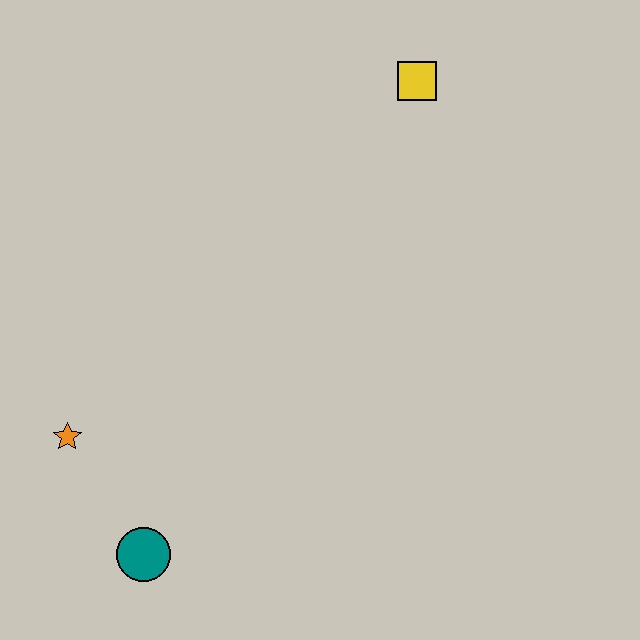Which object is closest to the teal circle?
The orange star is closest to the teal circle.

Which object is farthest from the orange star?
The yellow square is farthest from the orange star.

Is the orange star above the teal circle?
Yes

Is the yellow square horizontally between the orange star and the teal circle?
No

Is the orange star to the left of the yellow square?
Yes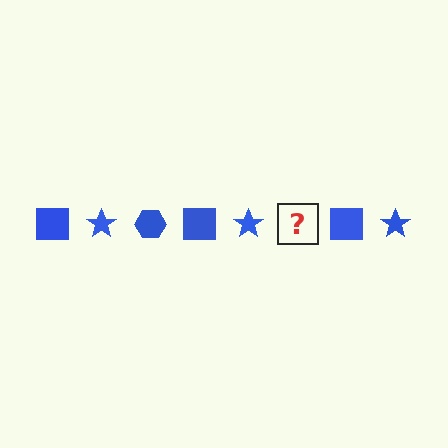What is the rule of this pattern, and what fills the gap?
The rule is that the pattern cycles through square, star, hexagon shapes in blue. The gap should be filled with a blue hexagon.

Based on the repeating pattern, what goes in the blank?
The blank should be a blue hexagon.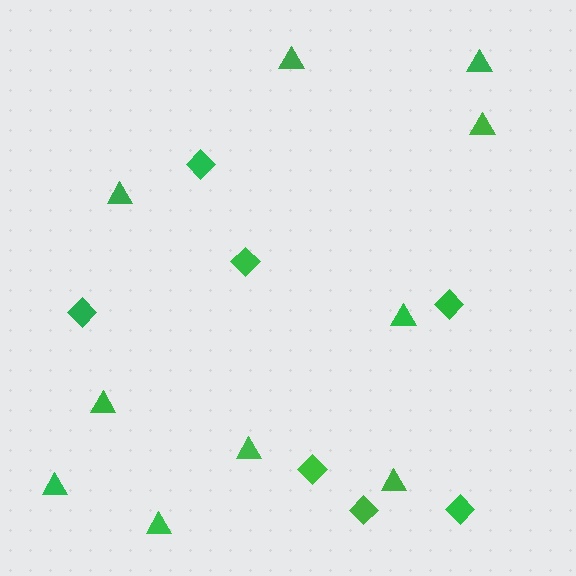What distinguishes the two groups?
There are 2 groups: one group of triangles (10) and one group of diamonds (7).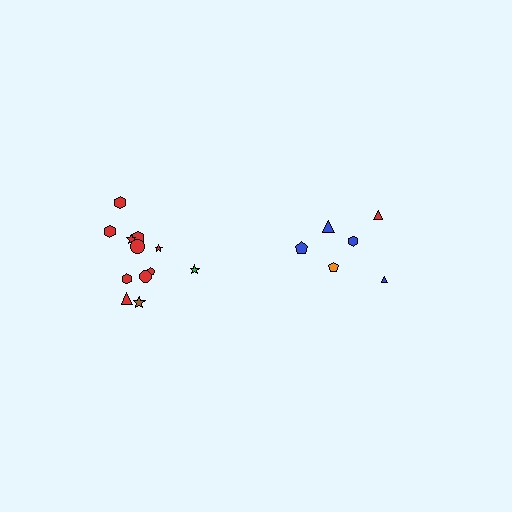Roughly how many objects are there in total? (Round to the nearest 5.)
Roughly 20 objects in total.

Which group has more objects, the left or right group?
The left group.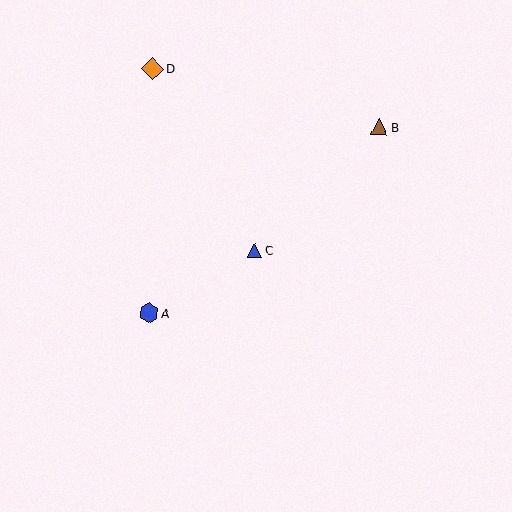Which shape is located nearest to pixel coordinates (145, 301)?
The blue hexagon (labeled A) at (149, 313) is nearest to that location.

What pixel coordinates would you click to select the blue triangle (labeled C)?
Click at (255, 250) to select the blue triangle C.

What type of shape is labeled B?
Shape B is a brown triangle.